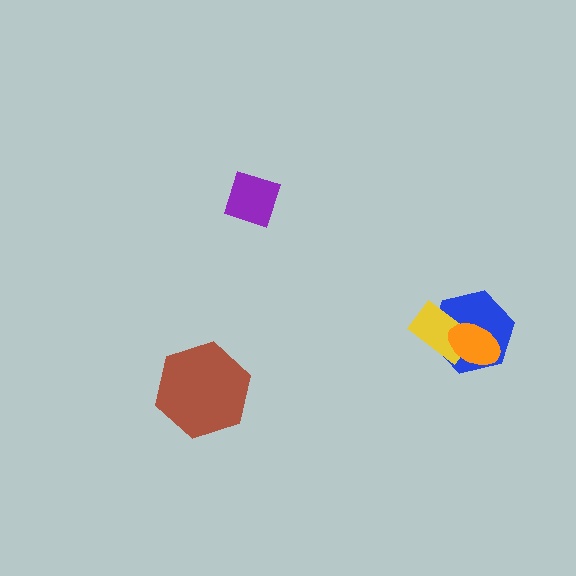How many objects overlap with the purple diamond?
0 objects overlap with the purple diamond.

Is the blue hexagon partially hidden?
Yes, it is partially covered by another shape.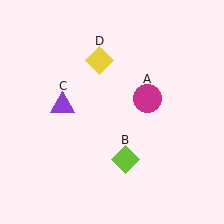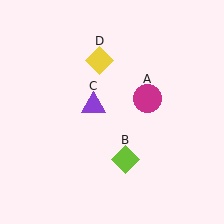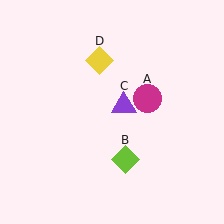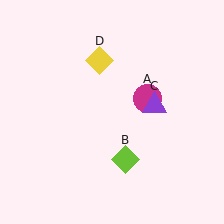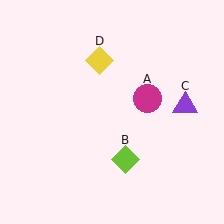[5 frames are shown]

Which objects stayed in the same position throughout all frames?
Magenta circle (object A) and lime diamond (object B) and yellow diamond (object D) remained stationary.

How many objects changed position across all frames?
1 object changed position: purple triangle (object C).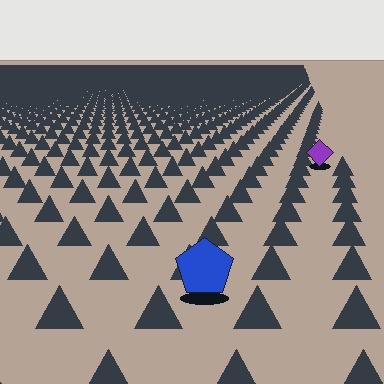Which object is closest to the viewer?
The blue pentagon is closest. The texture marks near it are larger and more spread out.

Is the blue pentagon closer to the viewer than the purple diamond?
Yes. The blue pentagon is closer — you can tell from the texture gradient: the ground texture is coarser near it.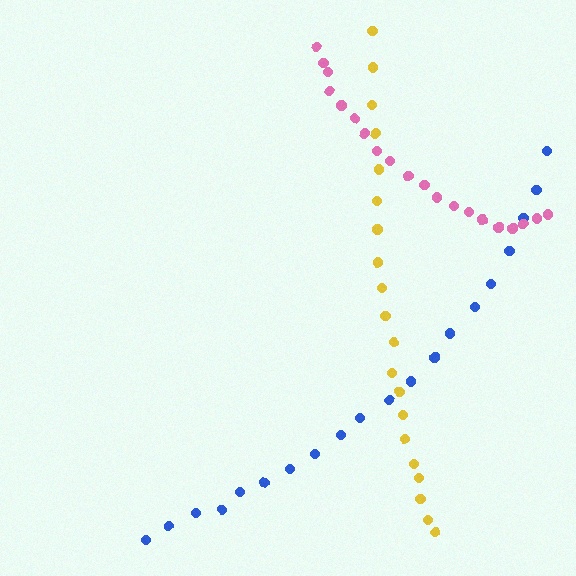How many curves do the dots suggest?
There are 3 distinct paths.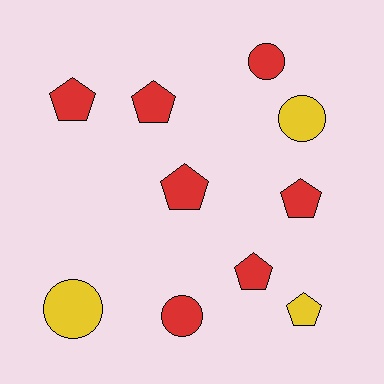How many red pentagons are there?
There are 5 red pentagons.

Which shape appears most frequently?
Pentagon, with 6 objects.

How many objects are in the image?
There are 10 objects.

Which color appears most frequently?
Red, with 7 objects.